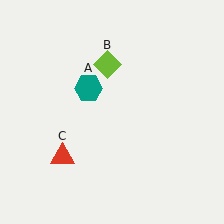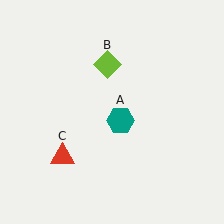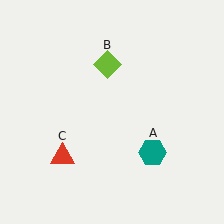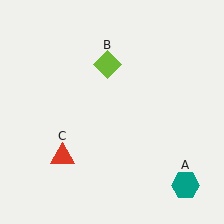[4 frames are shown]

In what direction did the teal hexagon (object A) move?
The teal hexagon (object A) moved down and to the right.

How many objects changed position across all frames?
1 object changed position: teal hexagon (object A).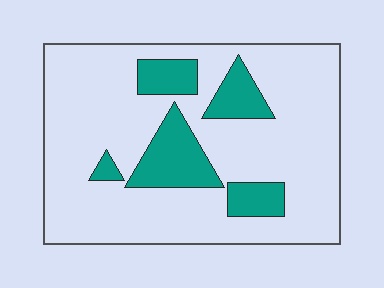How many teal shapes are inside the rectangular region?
5.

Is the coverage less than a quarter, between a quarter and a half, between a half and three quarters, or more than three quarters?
Less than a quarter.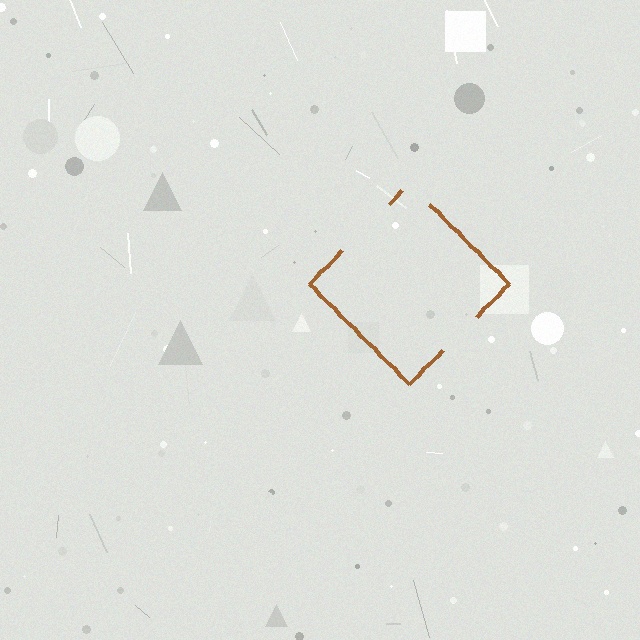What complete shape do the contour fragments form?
The contour fragments form a diamond.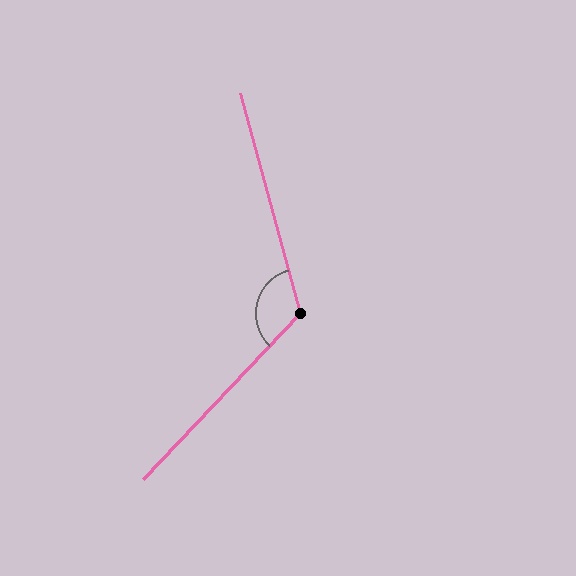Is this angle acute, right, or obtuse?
It is obtuse.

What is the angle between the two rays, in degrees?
Approximately 122 degrees.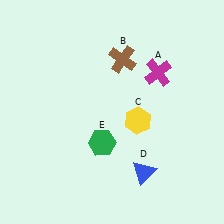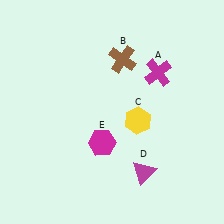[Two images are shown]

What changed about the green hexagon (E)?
In Image 1, E is green. In Image 2, it changed to magenta.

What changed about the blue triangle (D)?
In Image 1, D is blue. In Image 2, it changed to magenta.